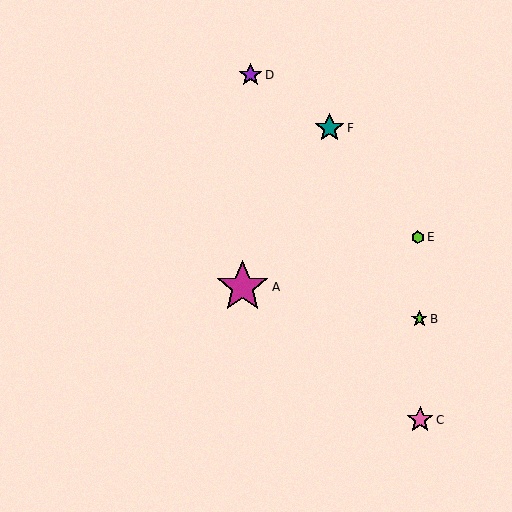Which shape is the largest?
The magenta star (labeled A) is the largest.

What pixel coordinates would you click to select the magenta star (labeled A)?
Click at (242, 287) to select the magenta star A.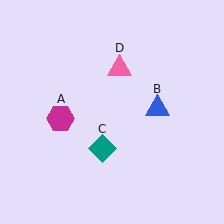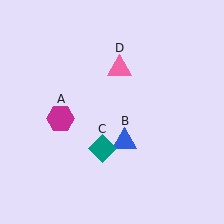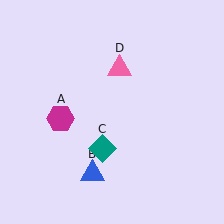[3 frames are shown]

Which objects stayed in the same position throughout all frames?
Magenta hexagon (object A) and teal diamond (object C) and pink triangle (object D) remained stationary.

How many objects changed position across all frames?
1 object changed position: blue triangle (object B).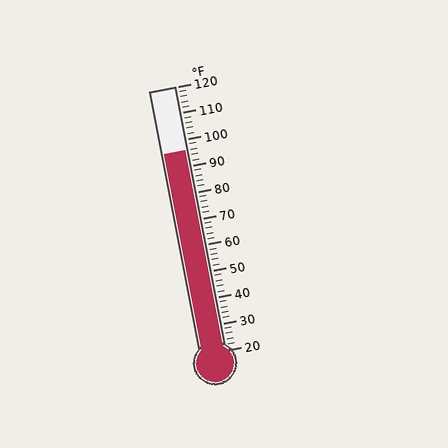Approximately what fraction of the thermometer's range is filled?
The thermometer is filled to approximately 75% of its range.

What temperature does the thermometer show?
The thermometer shows approximately 96°F.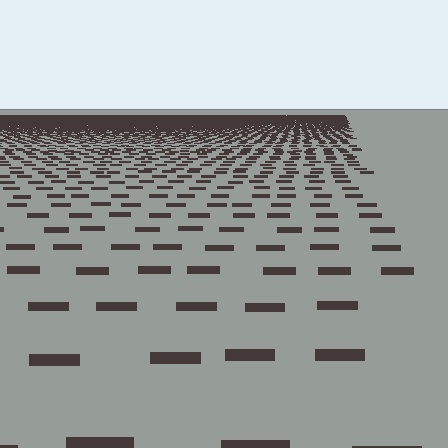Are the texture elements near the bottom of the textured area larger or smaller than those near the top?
Larger. Near the bottom, elements are closer to the viewer and appear at a bigger on-screen size.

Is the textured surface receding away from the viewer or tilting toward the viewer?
The surface is receding away from the viewer. Texture elements get smaller and denser toward the top.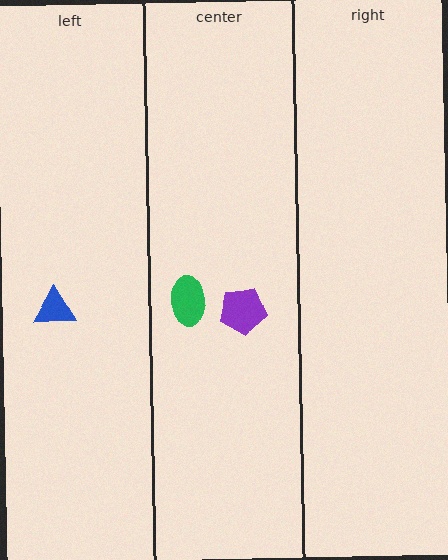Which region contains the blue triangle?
The left region.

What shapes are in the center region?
The purple pentagon, the green ellipse.